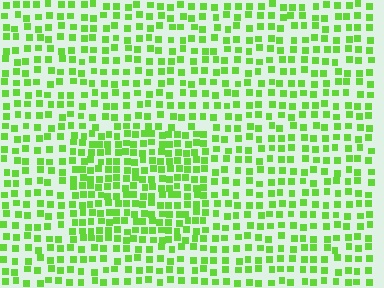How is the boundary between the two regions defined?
The boundary is defined by a change in element density (approximately 1.6x ratio). All elements are the same color, size, and shape.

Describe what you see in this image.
The image contains small lime elements arranged at two different densities. A rectangle-shaped region is visible where the elements are more densely packed than the surrounding area.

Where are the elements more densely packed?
The elements are more densely packed inside the rectangle boundary.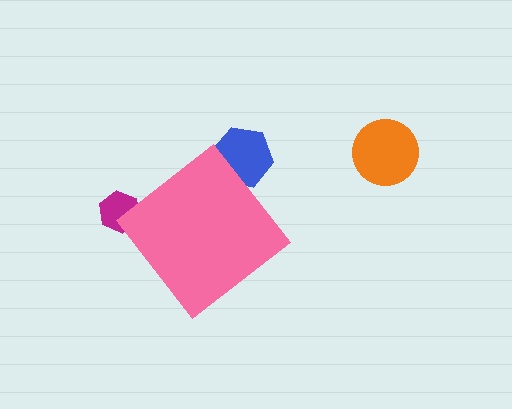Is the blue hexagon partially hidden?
Yes, the blue hexagon is partially hidden behind the pink diamond.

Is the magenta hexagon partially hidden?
Yes, the magenta hexagon is partially hidden behind the pink diamond.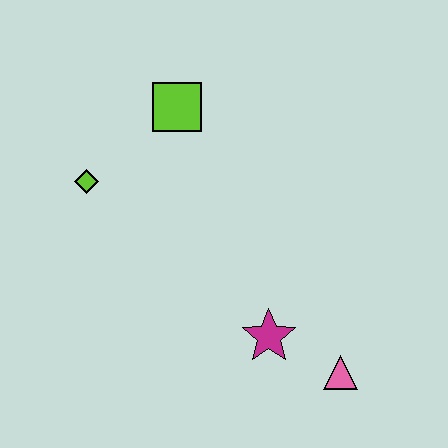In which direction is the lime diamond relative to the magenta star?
The lime diamond is to the left of the magenta star.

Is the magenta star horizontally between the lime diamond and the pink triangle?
Yes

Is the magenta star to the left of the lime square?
No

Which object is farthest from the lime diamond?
The pink triangle is farthest from the lime diamond.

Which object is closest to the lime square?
The lime diamond is closest to the lime square.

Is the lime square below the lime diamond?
No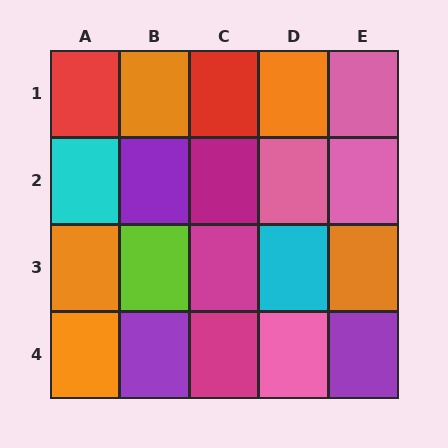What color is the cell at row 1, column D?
Orange.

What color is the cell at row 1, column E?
Pink.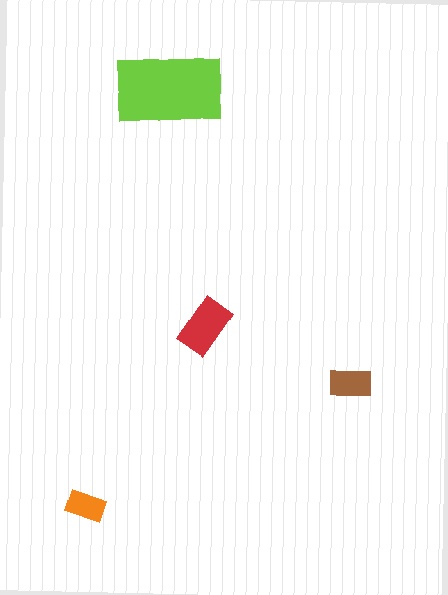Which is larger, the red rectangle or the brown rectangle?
The red one.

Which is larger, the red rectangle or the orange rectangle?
The red one.